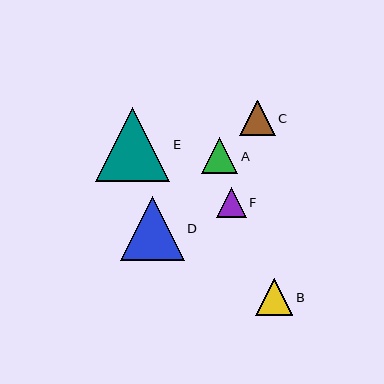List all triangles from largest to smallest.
From largest to smallest: E, D, B, A, C, F.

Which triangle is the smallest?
Triangle F is the smallest with a size of approximately 29 pixels.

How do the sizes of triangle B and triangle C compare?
Triangle B and triangle C are approximately the same size.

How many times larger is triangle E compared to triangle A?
Triangle E is approximately 2.1 times the size of triangle A.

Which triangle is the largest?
Triangle E is the largest with a size of approximately 74 pixels.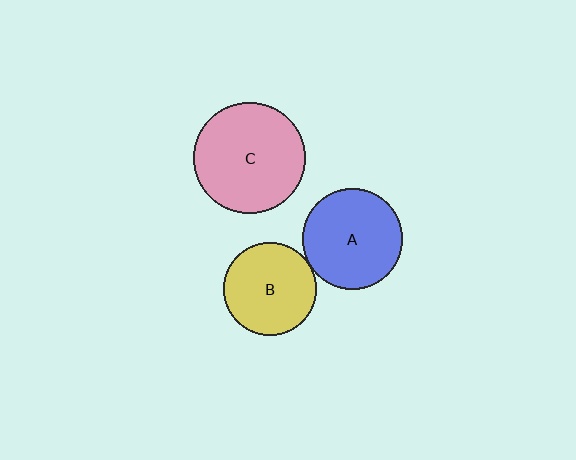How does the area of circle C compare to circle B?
Approximately 1.4 times.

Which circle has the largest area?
Circle C (pink).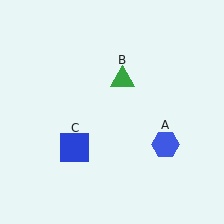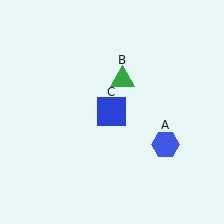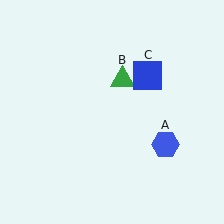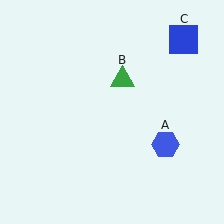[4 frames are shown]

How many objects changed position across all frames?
1 object changed position: blue square (object C).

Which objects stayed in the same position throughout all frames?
Blue hexagon (object A) and green triangle (object B) remained stationary.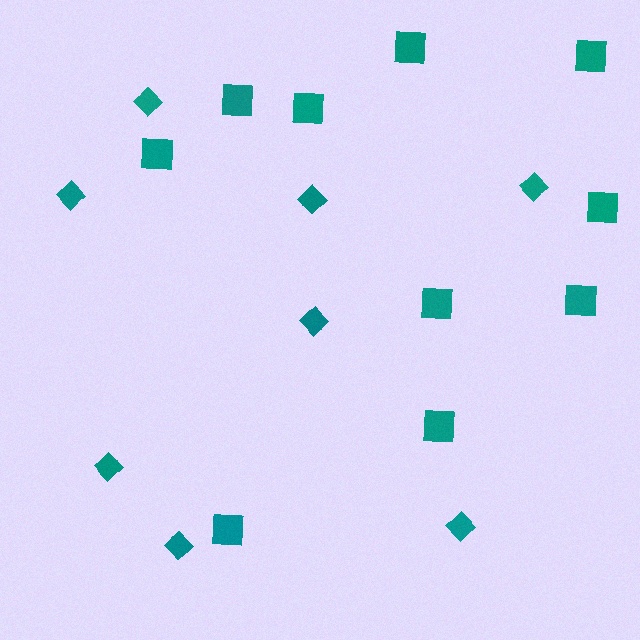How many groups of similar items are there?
There are 2 groups: one group of diamonds (8) and one group of squares (10).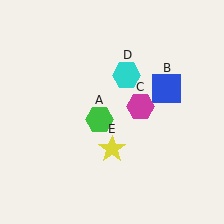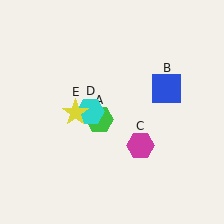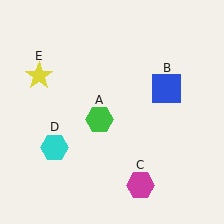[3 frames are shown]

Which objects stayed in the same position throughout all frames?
Green hexagon (object A) and blue square (object B) remained stationary.